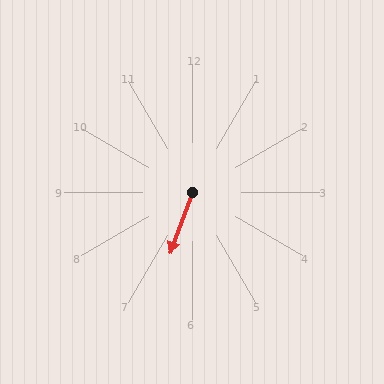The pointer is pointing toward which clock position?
Roughly 7 o'clock.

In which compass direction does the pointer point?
South.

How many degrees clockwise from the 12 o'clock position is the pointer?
Approximately 200 degrees.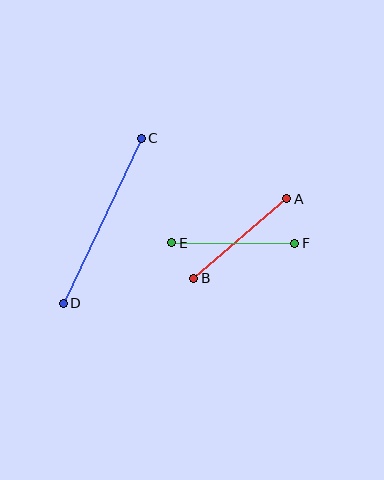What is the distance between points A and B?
The distance is approximately 122 pixels.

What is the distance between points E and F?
The distance is approximately 123 pixels.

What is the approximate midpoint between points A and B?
The midpoint is at approximately (240, 239) pixels.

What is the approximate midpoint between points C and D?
The midpoint is at approximately (102, 221) pixels.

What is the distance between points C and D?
The distance is approximately 183 pixels.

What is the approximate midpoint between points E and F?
The midpoint is at approximately (233, 243) pixels.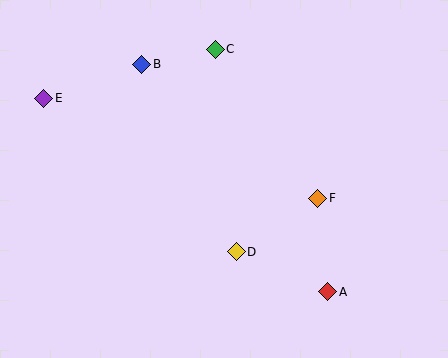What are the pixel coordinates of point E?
Point E is at (44, 98).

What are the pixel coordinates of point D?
Point D is at (236, 252).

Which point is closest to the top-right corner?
Point F is closest to the top-right corner.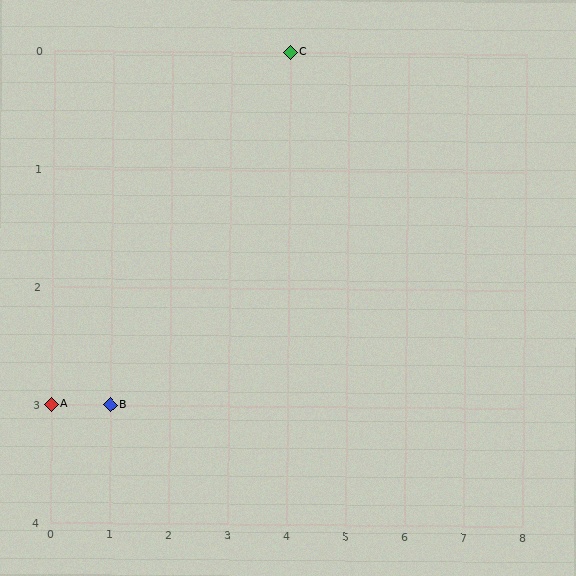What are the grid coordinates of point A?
Point A is at grid coordinates (0, 3).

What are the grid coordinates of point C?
Point C is at grid coordinates (4, 0).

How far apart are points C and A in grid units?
Points C and A are 4 columns and 3 rows apart (about 5.0 grid units diagonally).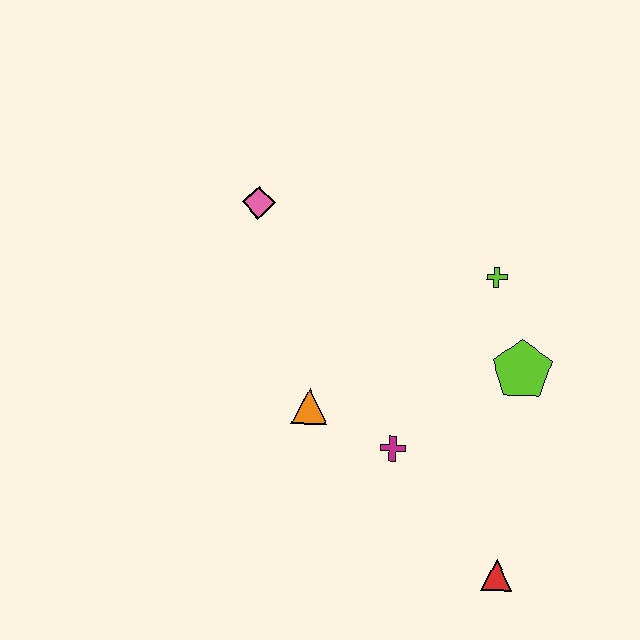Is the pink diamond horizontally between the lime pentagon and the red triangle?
No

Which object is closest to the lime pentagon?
The lime cross is closest to the lime pentagon.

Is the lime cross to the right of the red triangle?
No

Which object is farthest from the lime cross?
The red triangle is farthest from the lime cross.